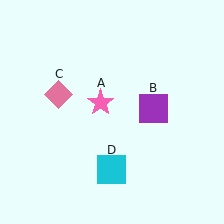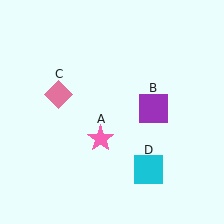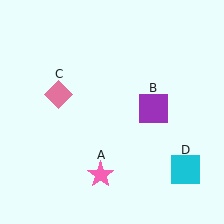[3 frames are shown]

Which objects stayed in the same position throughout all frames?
Purple square (object B) and pink diamond (object C) remained stationary.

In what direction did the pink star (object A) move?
The pink star (object A) moved down.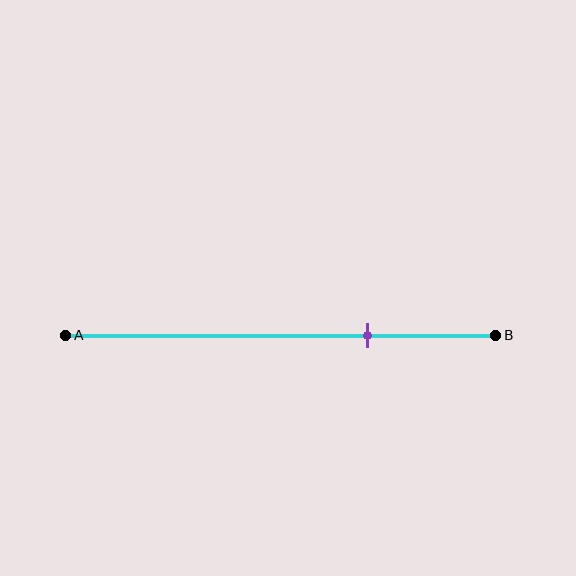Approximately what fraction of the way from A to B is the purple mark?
The purple mark is approximately 70% of the way from A to B.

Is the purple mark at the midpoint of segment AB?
No, the mark is at about 70% from A, not at the 50% midpoint.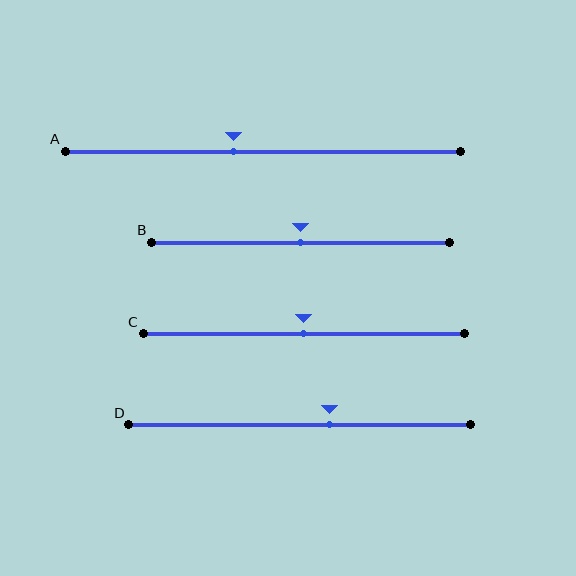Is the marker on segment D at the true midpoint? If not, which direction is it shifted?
No, the marker on segment D is shifted to the right by about 9% of the segment length.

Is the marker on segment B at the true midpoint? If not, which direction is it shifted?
Yes, the marker on segment B is at the true midpoint.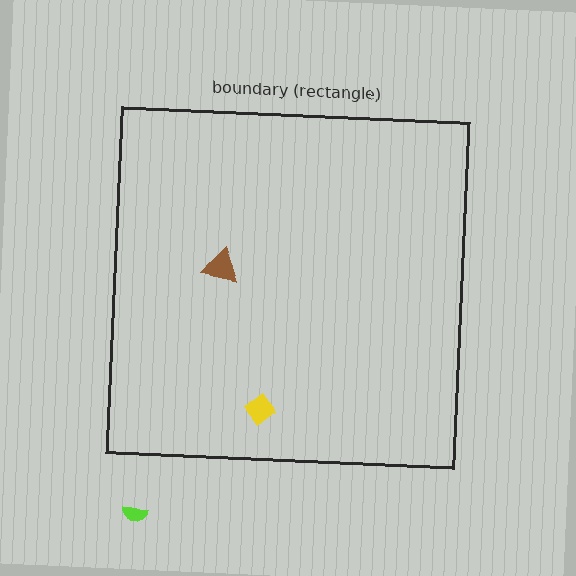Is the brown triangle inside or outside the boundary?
Inside.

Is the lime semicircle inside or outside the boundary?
Outside.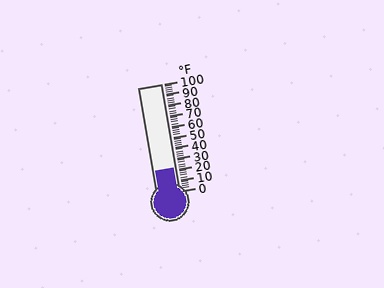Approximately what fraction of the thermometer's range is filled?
The thermometer is filled to approximately 20% of its range.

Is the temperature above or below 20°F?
The temperature is above 20°F.